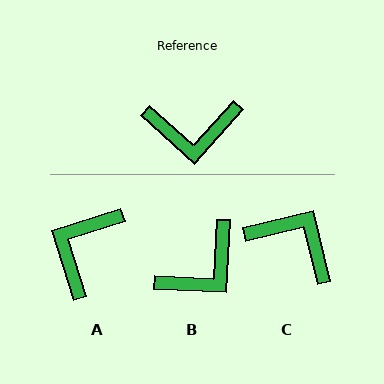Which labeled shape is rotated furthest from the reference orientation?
C, about 145 degrees away.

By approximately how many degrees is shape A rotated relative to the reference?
Approximately 120 degrees clockwise.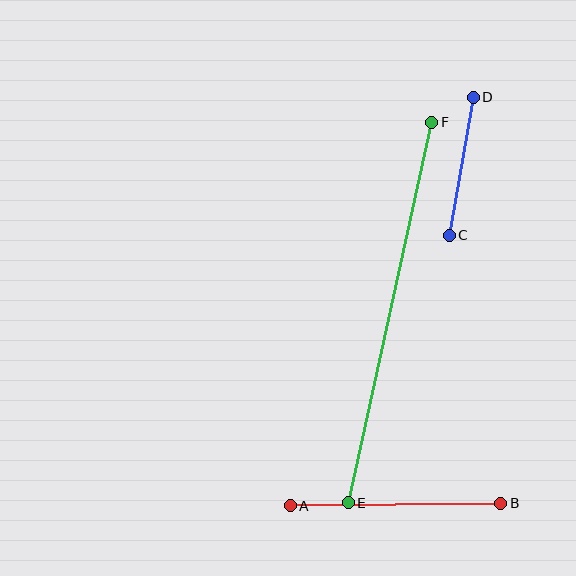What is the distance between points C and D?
The distance is approximately 140 pixels.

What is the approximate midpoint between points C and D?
The midpoint is at approximately (461, 166) pixels.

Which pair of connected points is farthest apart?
Points E and F are farthest apart.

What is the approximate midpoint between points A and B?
The midpoint is at approximately (395, 504) pixels.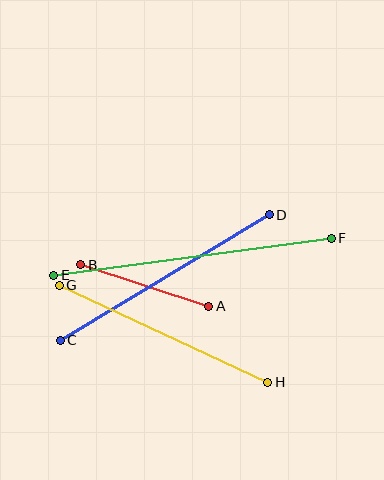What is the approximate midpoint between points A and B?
The midpoint is at approximately (145, 286) pixels.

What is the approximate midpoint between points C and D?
The midpoint is at approximately (165, 278) pixels.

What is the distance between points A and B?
The distance is approximately 134 pixels.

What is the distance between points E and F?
The distance is approximately 280 pixels.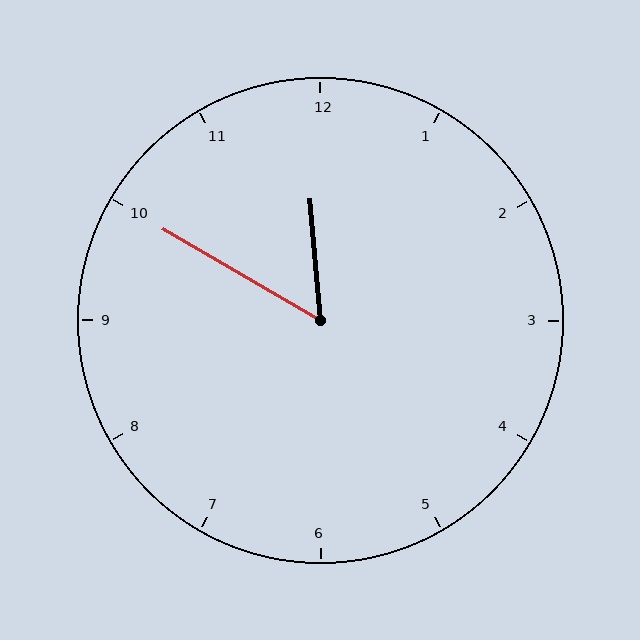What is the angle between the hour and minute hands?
Approximately 55 degrees.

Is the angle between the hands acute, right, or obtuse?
It is acute.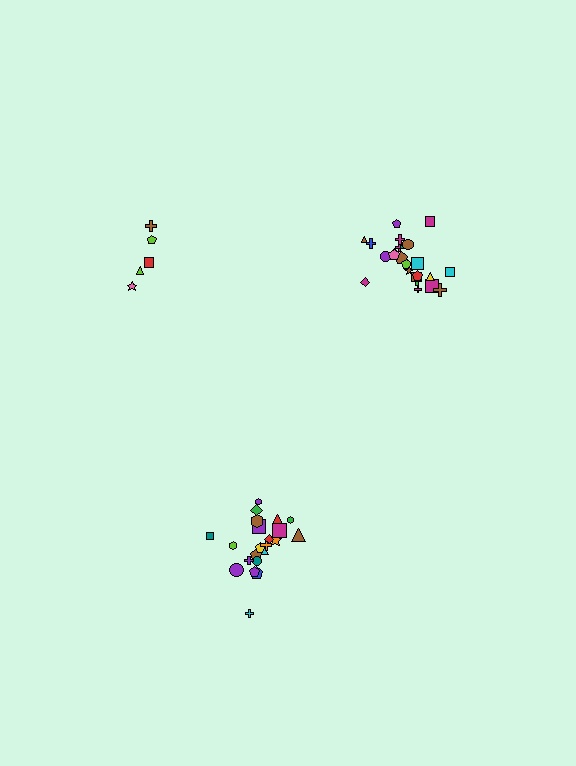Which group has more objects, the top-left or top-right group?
The top-right group.